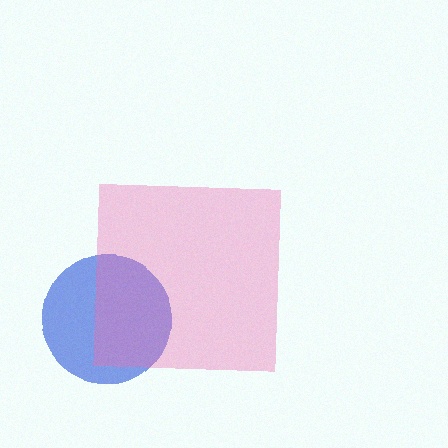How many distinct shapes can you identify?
There are 2 distinct shapes: a blue circle, a pink square.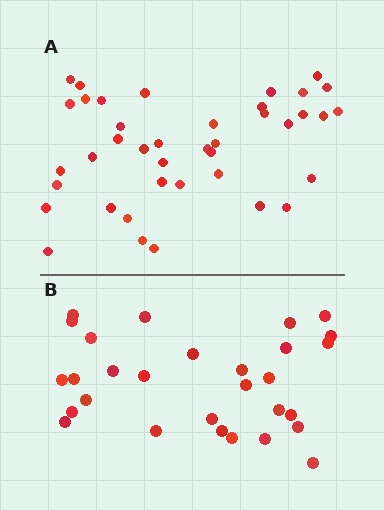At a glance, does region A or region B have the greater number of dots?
Region A (the top region) has more dots.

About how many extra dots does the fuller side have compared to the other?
Region A has roughly 12 or so more dots than region B.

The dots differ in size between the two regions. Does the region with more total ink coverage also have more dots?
No. Region B has more total ink coverage because its dots are larger, but region A actually contains more individual dots. Total area can be misleading — the number of items is what matters here.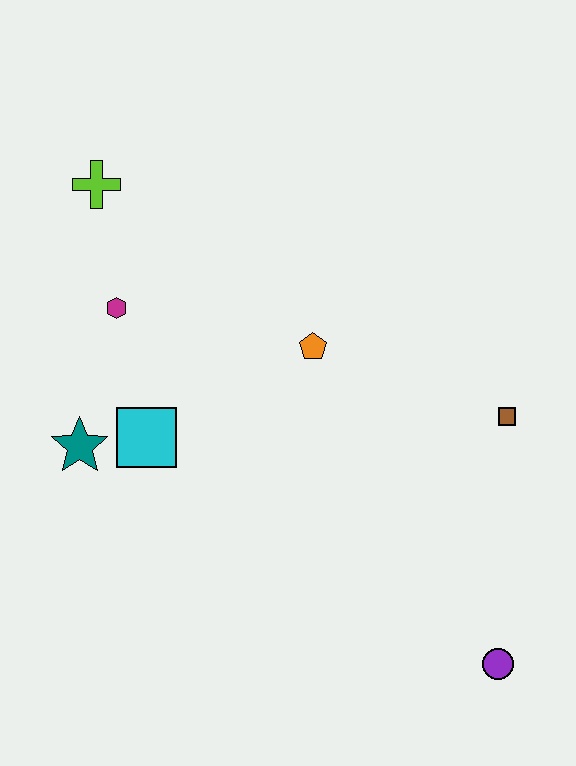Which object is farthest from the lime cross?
The purple circle is farthest from the lime cross.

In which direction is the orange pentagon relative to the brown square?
The orange pentagon is to the left of the brown square.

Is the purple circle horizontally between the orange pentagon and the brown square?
Yes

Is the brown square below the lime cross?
Yes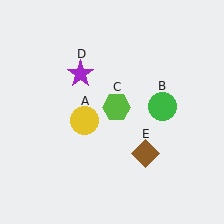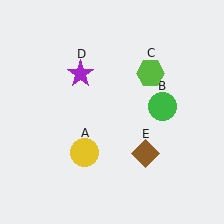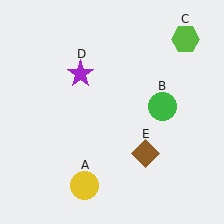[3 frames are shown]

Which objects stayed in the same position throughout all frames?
Green circle (object B) and purple star (object D) and brown diamond (object E) remained stationary.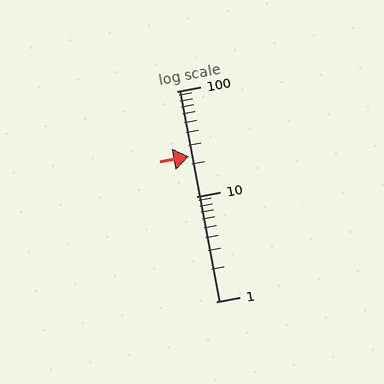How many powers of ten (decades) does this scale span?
The scale spans 2 decades, from 1 to 100.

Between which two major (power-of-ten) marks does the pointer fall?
The pointer is between 10 and 100.